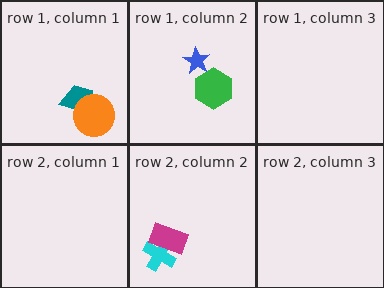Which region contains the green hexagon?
The row 1, column 2 region.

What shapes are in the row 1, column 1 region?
The teal trapezoid, the orange circle.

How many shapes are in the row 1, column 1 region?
2.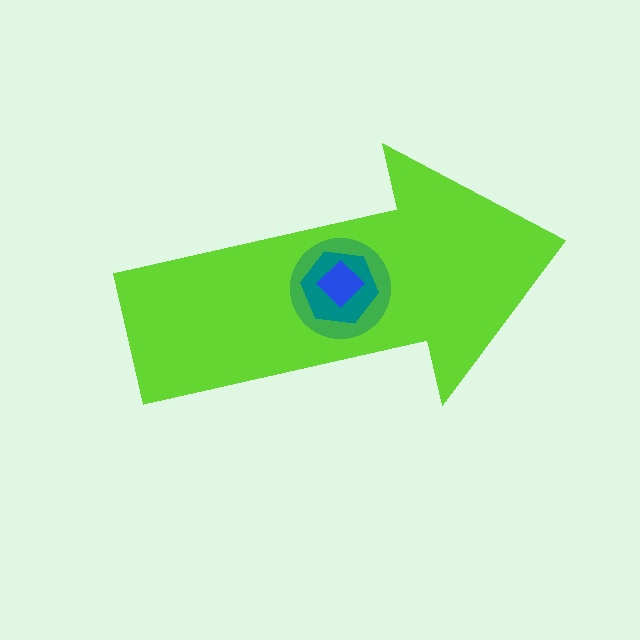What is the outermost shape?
The lime arrow.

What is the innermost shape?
The blue diamond.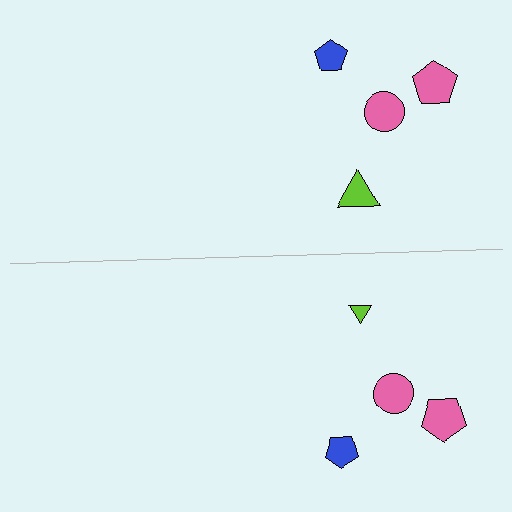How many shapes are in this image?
There are 8 shapes in this image.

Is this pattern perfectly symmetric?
No, the pattern is not perfectly symmetric. The lime triangle on the bottom side has a different size than its mirror counterpart.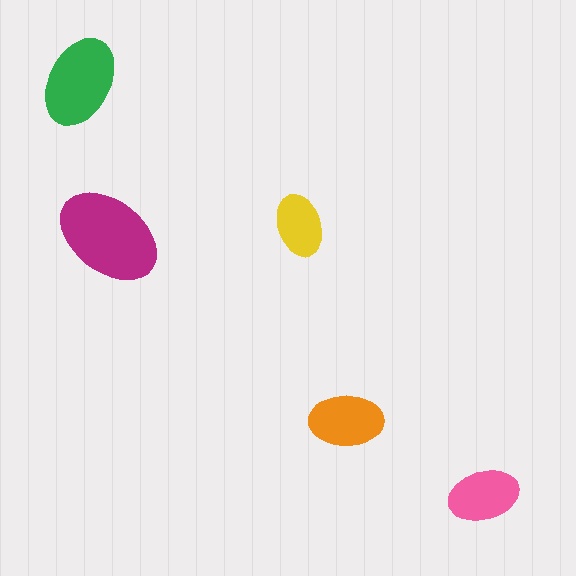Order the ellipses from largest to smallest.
the magenta one, the green one, the orange one, the pink one, the yellow one.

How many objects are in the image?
There are 5 objects in the image.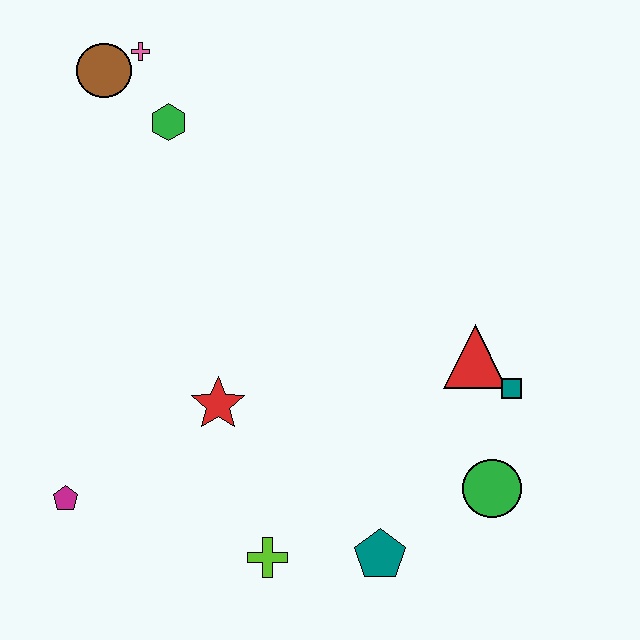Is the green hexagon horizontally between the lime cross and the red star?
No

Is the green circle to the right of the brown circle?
Yes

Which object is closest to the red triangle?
The teal square is closest to the red triangle.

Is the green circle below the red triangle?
Yes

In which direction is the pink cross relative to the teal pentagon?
The pink cross is above the teal pentagon.